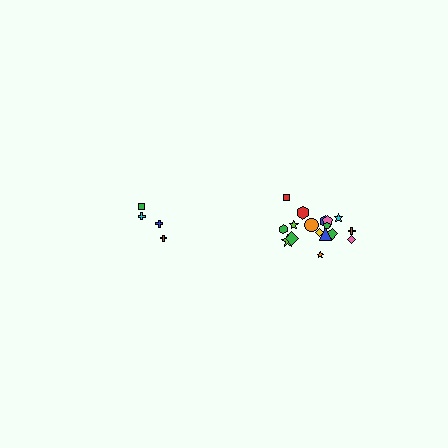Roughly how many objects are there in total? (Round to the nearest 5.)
Roughly 20 objects in total.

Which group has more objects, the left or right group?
The right group.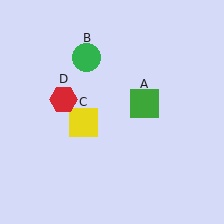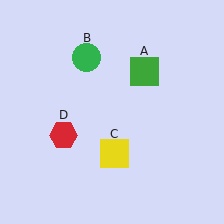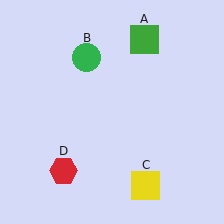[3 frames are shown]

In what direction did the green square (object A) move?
The green square (object A) moved up.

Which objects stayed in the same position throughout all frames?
Green circle (object B) remained stationary.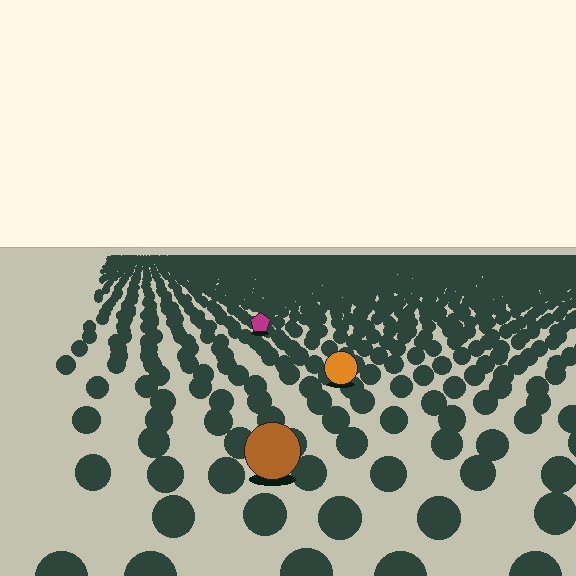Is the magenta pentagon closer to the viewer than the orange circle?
No. The orange circle is closer — you can tell from the texture gradient: the ground texture is coarser near it.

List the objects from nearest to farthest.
From nearest to farthest: the brown circle, the orange circle, the magenta pentagon.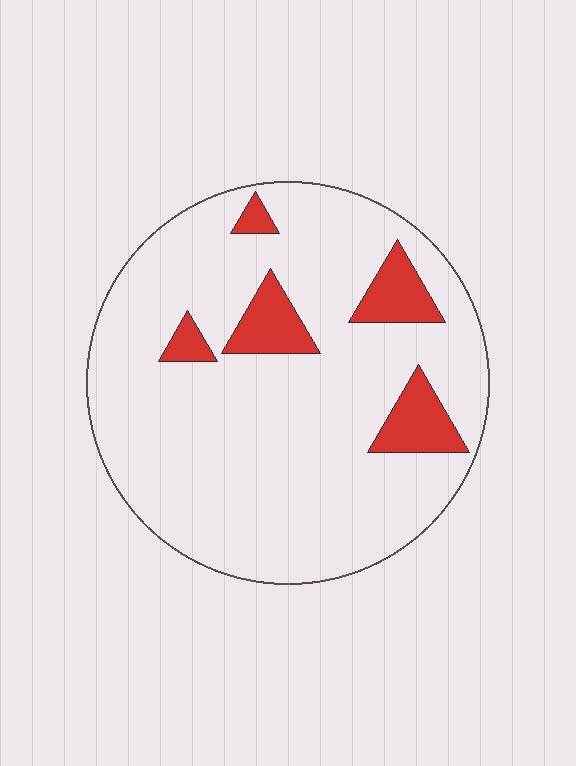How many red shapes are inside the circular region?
5.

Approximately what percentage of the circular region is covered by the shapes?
Approximately 10%.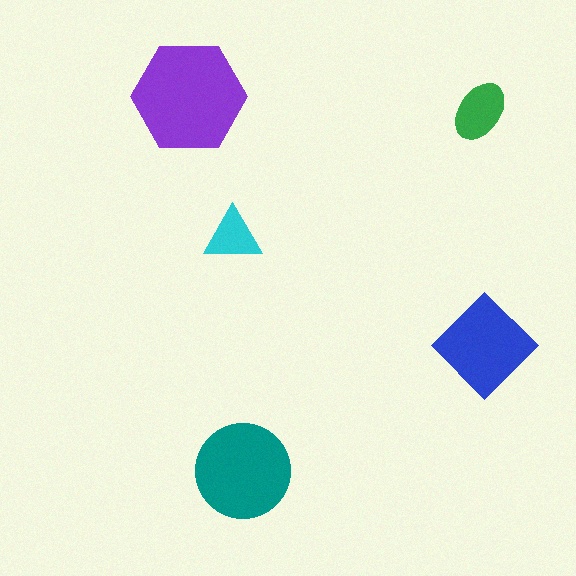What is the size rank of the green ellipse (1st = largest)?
4th.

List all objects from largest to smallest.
The purple hexagon, the teal circle, the blue diamond, the green ellipse, the cyan triangle.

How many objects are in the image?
There are 5 objects in the image.